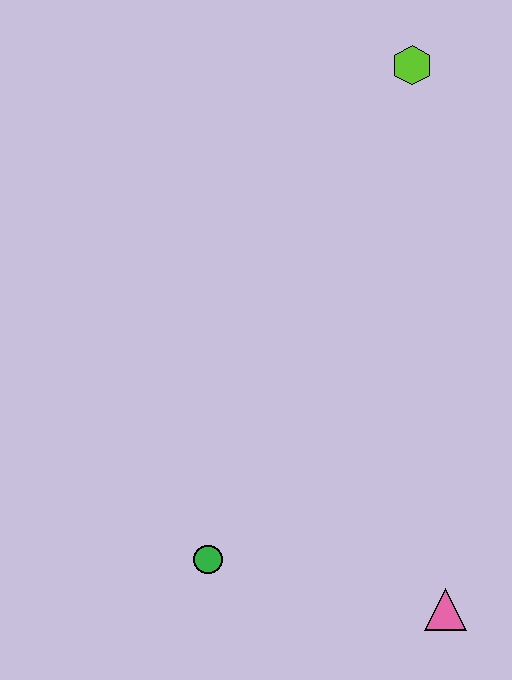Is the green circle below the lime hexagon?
Yes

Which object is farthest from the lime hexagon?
The pink triangle is farthest from the lime hexagon.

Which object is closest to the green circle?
The pink triangle is closest to the green circle.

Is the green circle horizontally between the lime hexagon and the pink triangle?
No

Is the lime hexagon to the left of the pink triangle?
Yes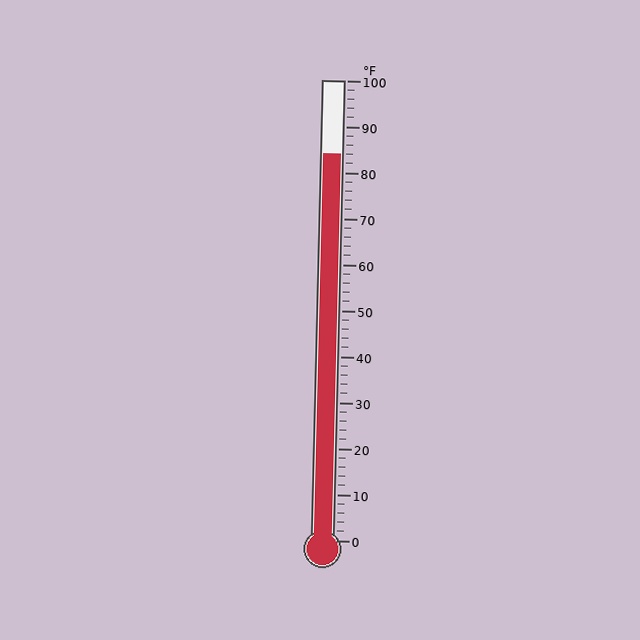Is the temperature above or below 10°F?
The temperature is above 10°F.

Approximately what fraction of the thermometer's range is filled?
The thermometer is filled to approximately 85% of its range.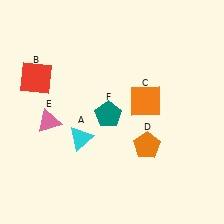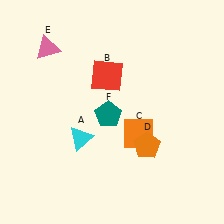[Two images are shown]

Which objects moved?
The objects that moved are: the red square (B), the orange square (C), the pink triangle (E).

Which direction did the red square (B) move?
The red square (B) moved right.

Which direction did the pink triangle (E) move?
The pink triangle (E) moved up.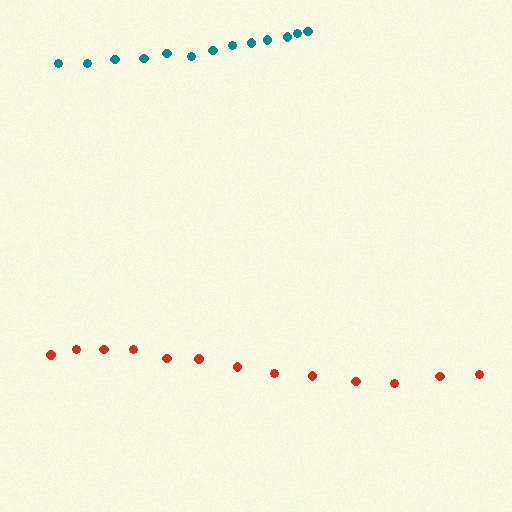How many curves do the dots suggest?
There are 2 distinct paths.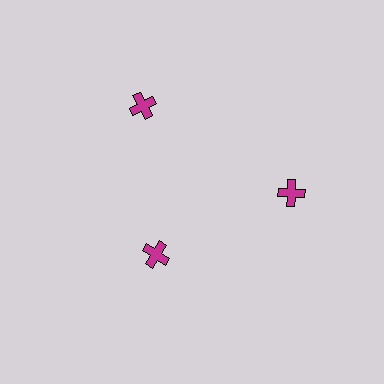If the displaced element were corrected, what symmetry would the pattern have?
It would have 3-fold rotational symmetry — the pattern would map onto itself every 120 degrees.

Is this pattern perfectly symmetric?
No. The 3 magenta crosses are arranged in a ring, but one element near the 7 o'clock position is pulled inward toward the center, breaking the 3-fold rotational symmetry.